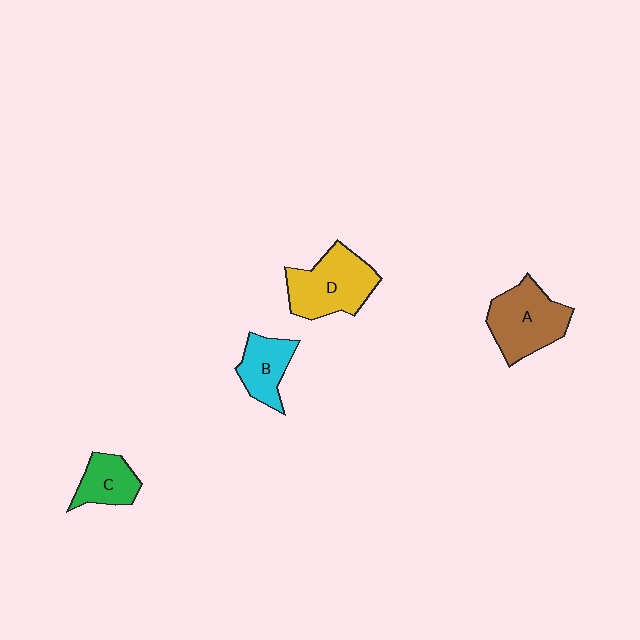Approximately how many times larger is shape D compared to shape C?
Approximately 1.8 times.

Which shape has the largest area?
Shape D (yellow).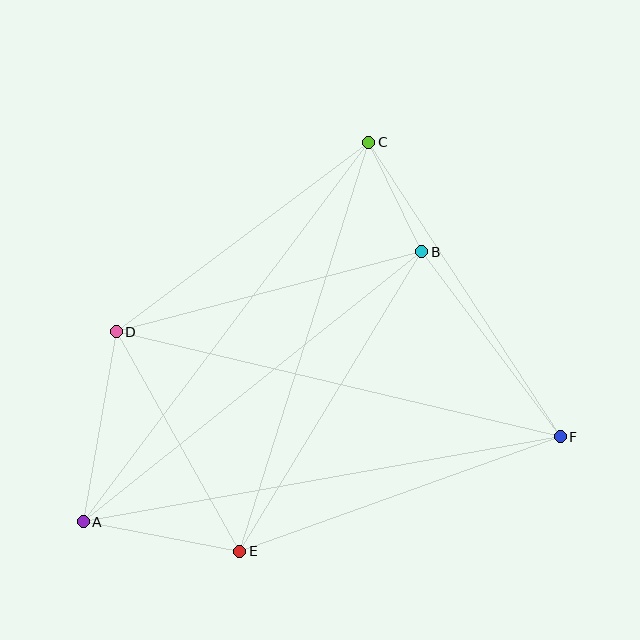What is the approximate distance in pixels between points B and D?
The distance between B and D is approximately 316 pixels.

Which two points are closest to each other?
Points B and C are closest to each other.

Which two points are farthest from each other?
Points A and F are farthest from each other.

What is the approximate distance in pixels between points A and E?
The distance between A and E is approximately 159 pixels.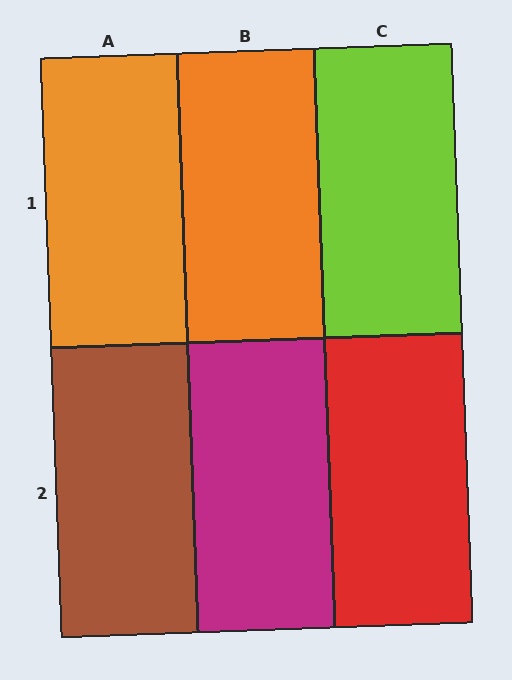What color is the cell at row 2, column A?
Brown.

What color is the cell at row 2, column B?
Magenta.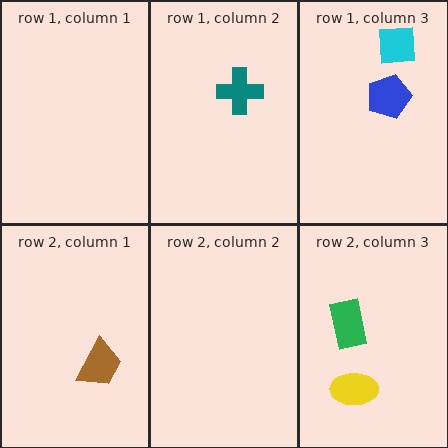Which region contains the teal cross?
The row 1, column 2 region.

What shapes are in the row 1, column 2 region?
The teal cross.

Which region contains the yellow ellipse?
The row 2, column 3 region.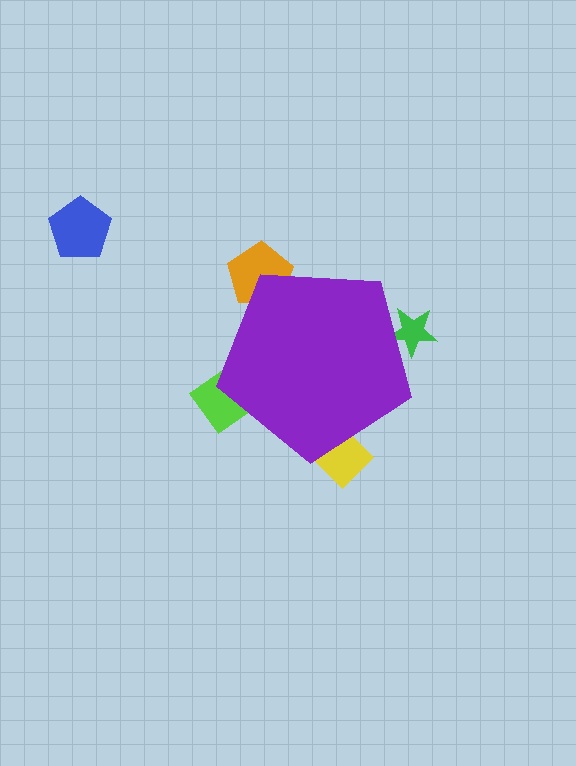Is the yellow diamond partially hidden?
Yes, the yellow diamond is partially hidden behind the purple pentagon.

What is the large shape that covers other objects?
A purple pentagon.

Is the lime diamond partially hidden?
Yes, the lime diamond is partially hidden behind the purple pentagon.